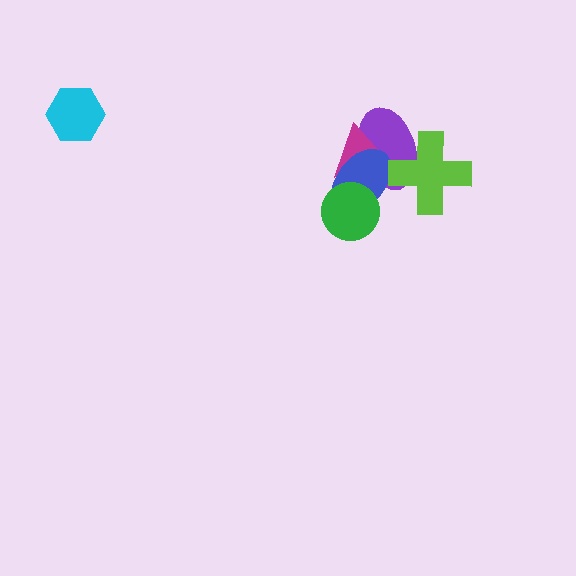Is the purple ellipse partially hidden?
Yes, it is partially covered by another shape.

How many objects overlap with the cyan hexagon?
0 objects overlap with the cyan hexagon.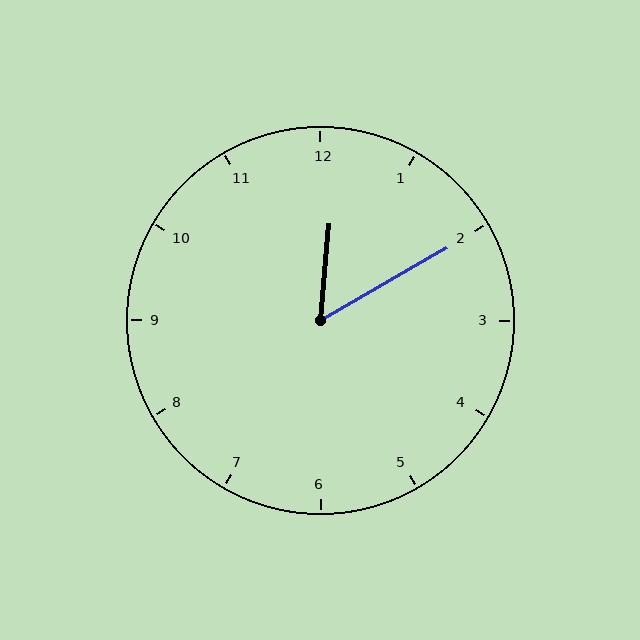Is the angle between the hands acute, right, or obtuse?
It is acute.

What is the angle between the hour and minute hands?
Approximately 55 degrees.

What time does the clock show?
12:10.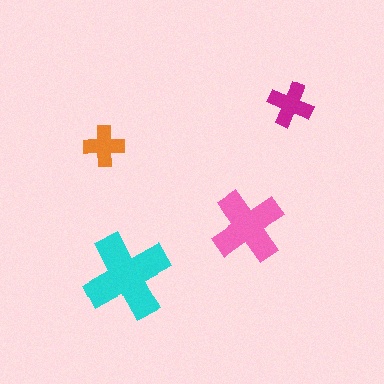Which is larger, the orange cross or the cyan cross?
The cyan one.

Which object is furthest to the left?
The orange cross is leftmost.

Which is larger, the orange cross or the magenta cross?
The magenta one.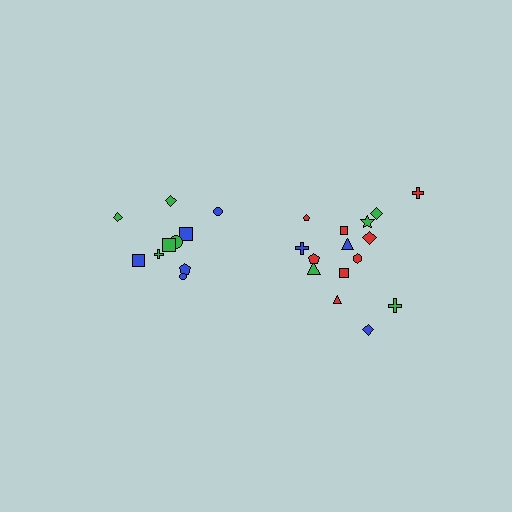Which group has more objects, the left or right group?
The right group.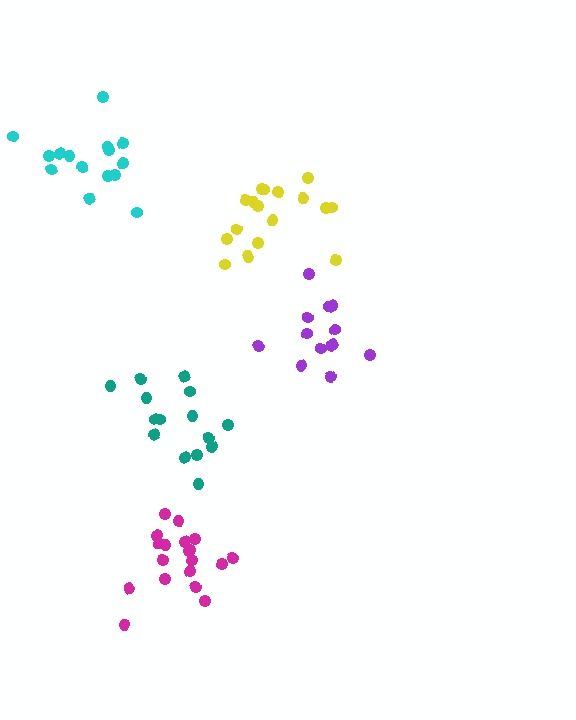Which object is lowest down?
The magenta cluster is bottommost.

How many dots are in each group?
Group 1: 14 dots, Group 2: 15 dots, Group 3: 19 dots, Group 4: 15 dots, Group 5: 18 dots (81 total).